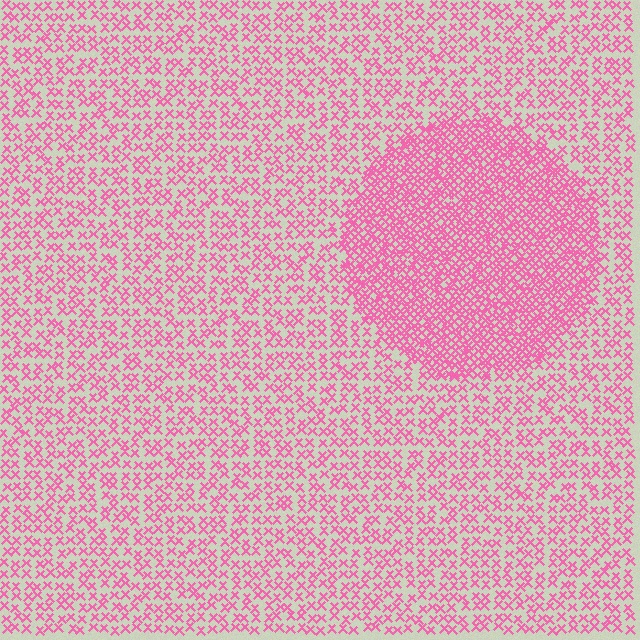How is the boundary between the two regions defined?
The boundary is defined by a change in element density (approximately 2.2x ratio). All elements are the same color, size, and shape.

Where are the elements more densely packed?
The elements are more densely packed inside the circle boundary.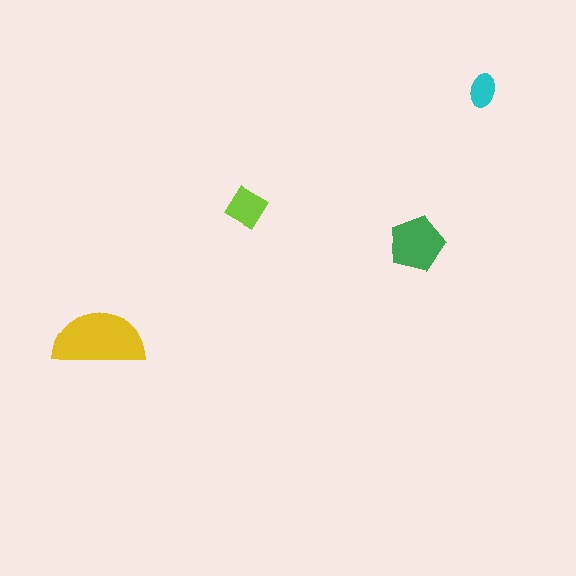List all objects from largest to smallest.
The yellow semicircle, the green pentagon, the lime diamond, the cyan ellipse.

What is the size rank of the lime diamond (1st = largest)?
3rd.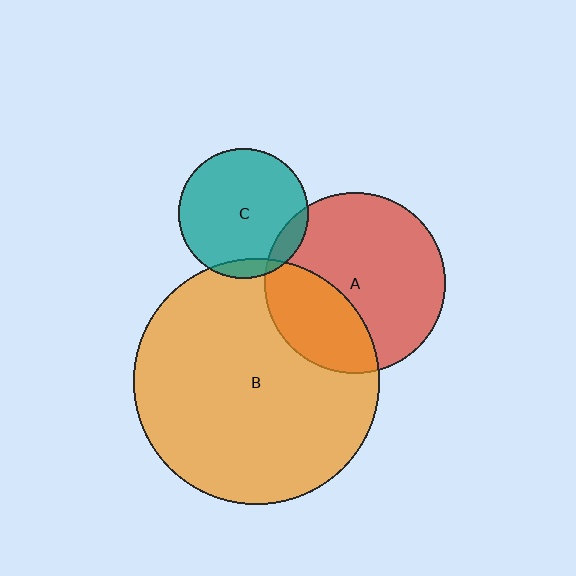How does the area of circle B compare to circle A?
Approximately 1.9 times.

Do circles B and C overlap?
Yes.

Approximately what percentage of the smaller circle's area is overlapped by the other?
Approximately 10%.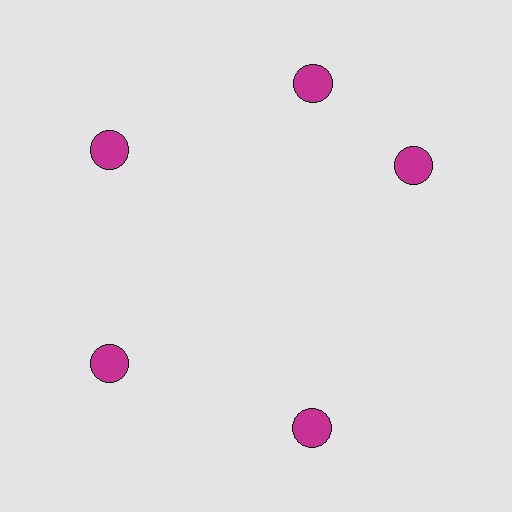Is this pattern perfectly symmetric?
No. The 5 magenta circles are arranged in a ring, but one element near the 3 o'clock position is rotated out of alignment along the ring, breaking the 5-fold rotational symmetry.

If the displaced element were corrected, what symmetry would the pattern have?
It would have 5-fold rotational symmetry — the pattern would map onto itself every 72 degrees.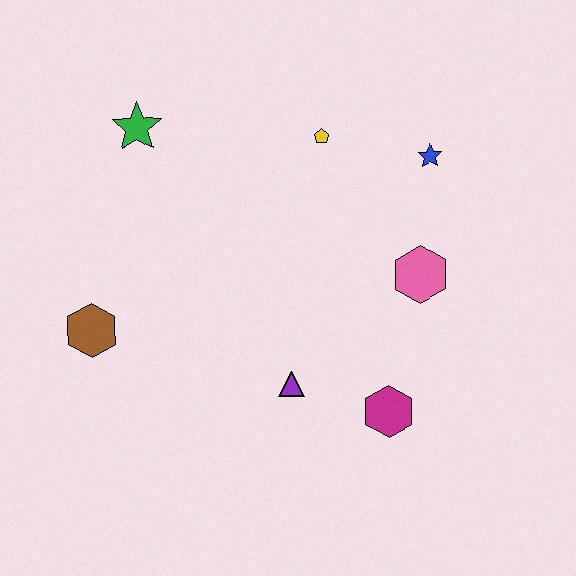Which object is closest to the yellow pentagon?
The blue star is closest to the yellow pentagon.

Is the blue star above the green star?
No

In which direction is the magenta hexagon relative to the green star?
The magenta hexagon is below the green star.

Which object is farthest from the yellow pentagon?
The brown hexagon is farthest from the yellow pentagon.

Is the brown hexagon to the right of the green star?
No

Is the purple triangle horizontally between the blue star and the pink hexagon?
No